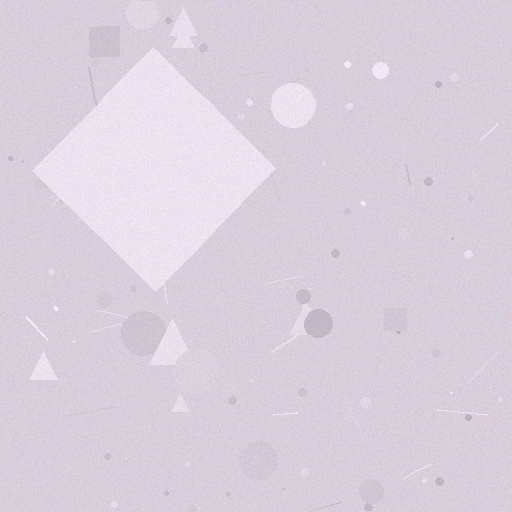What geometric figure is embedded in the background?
A diamond is embedded in the background.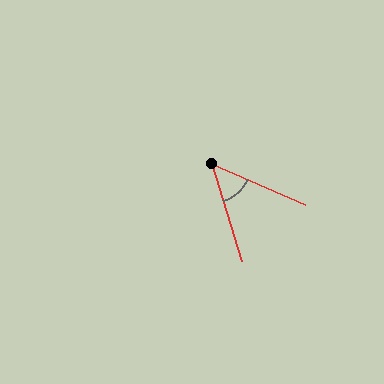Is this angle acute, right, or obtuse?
It is acute.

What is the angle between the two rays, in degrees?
Approximately 49 degrees.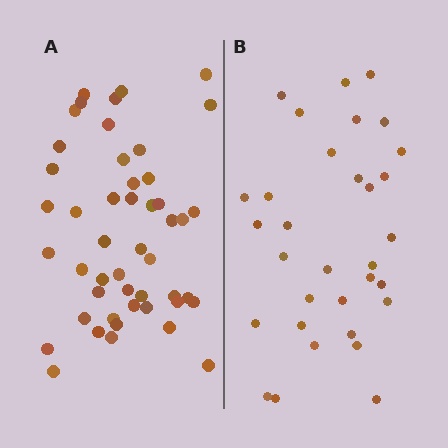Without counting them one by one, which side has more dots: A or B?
Region A (the left region) has more dots.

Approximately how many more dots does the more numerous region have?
Region A has approximately 15 more dots than region B.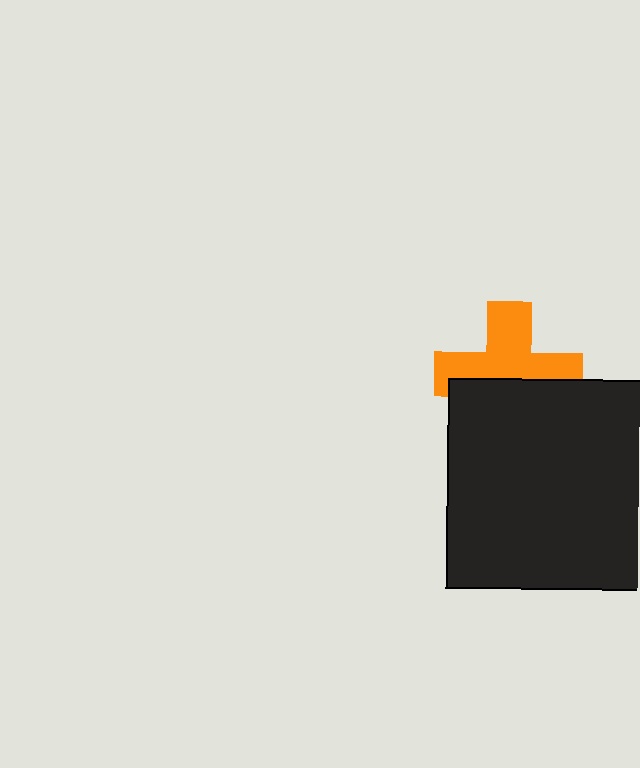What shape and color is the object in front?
The object in front is a black square.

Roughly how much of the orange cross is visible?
About half of it is visible (roughly 56%).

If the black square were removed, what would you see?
You would see the complete orange cross.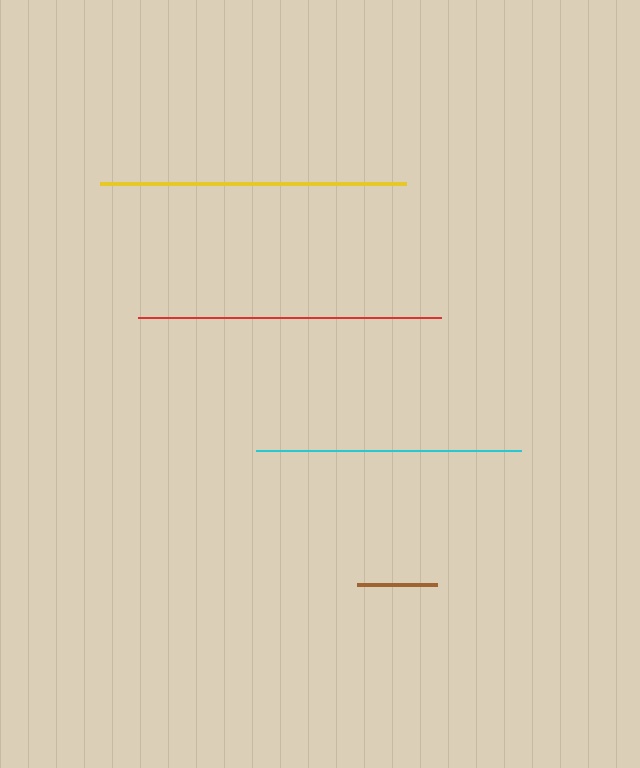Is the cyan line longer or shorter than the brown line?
The cyan line is longer than the brown line.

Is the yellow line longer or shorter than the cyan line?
The yellow line is longer than the cyan line.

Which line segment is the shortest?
The brown line is the shortest at approximately 80 pixels.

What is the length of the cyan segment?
The cyan segment is approximately 265 pixels long.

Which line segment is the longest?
The yellow line is the longest at approximately 307 pixels.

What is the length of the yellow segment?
The yellow segment is approximately 307 pixels long.